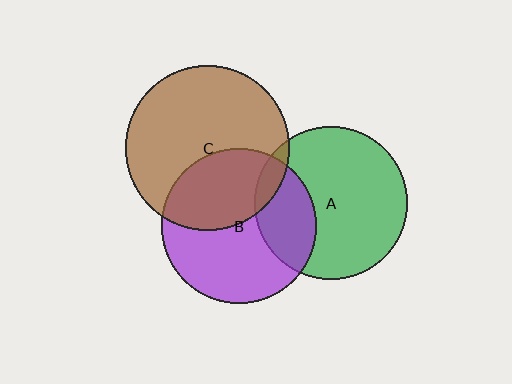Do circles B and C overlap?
Yes.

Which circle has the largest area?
Circle C (brown).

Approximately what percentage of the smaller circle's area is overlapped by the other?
Approximately 40%.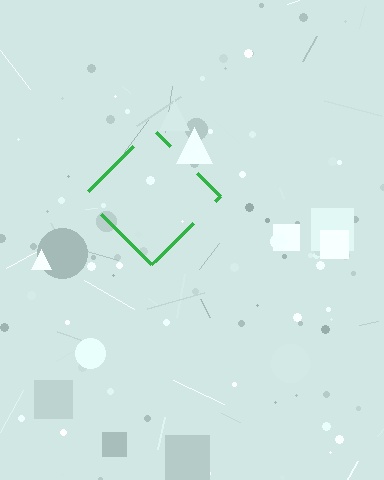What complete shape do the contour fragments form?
The contour fragments form a diamond.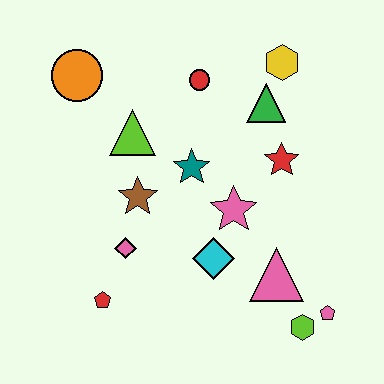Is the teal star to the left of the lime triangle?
No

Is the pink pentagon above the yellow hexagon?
No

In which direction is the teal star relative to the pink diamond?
The teal star is above the pink diamond.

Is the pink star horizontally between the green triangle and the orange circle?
Yes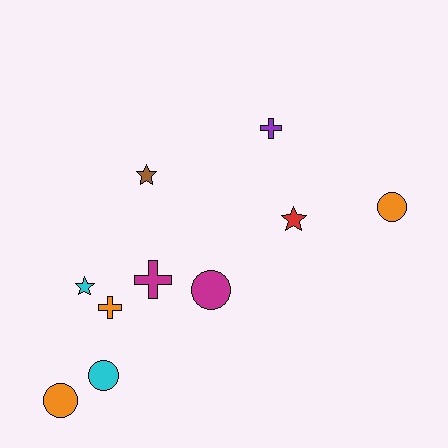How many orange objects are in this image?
There are 3 orange objects.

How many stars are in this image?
There are 3 stars.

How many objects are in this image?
There are 10 objects.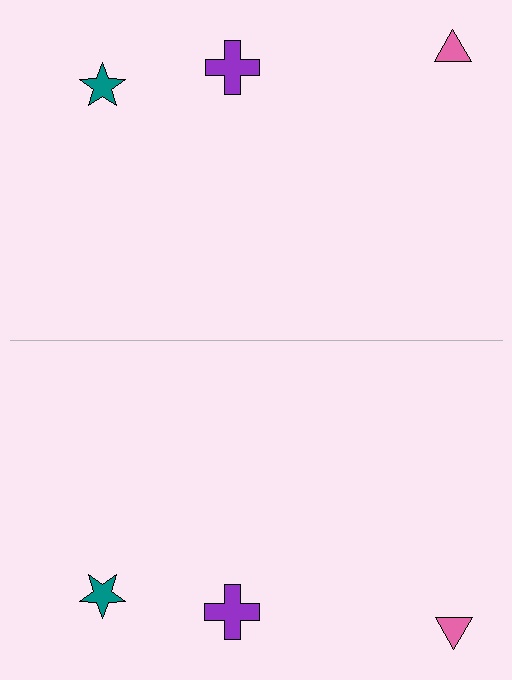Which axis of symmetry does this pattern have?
The pattern has a horizontal axis of symmetry running through the center of the image.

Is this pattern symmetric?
Yes, this pattern has bilateral (reflection) symmetry.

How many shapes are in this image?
There are 6 shapes in this image.